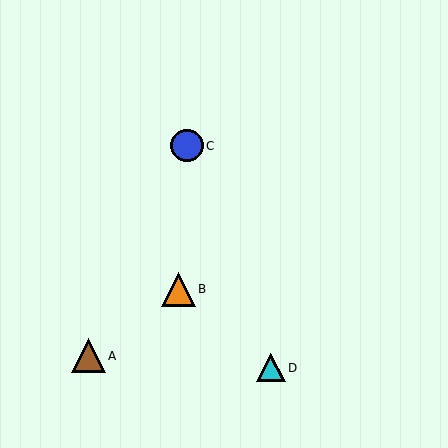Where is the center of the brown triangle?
The center of the brown triangle is at (88, 356).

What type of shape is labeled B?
Shape B is an orange triangle.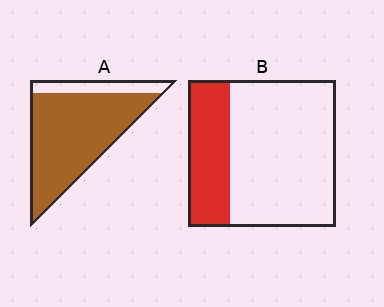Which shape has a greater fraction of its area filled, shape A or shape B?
Shape A.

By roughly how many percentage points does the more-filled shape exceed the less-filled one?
By roughly 55 percentage points (A over B).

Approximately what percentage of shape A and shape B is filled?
A is approximately 85% and B is approximately 30%.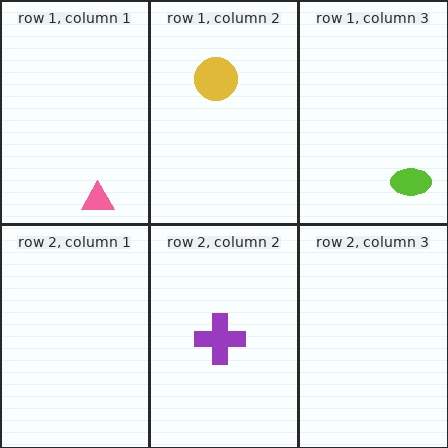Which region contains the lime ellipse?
The row 1, column 3 region.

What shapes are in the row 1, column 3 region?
The lime ellipse.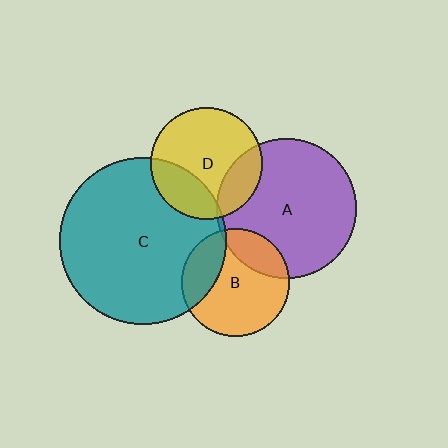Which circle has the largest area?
Circle C (teal).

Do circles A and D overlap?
Yes.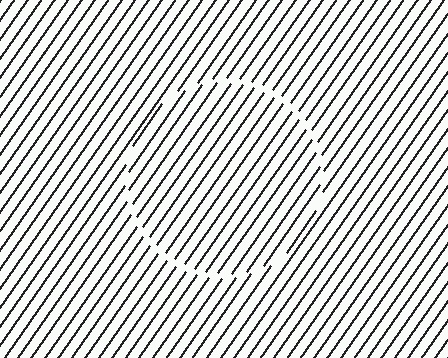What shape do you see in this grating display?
An illusory circle. The interior of the shape contains the same grating, shifted by half a period — the contour is defined by the phase discontinuity where line-ends from the inner and outer gratings abut.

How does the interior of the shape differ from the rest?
The interior of the shape contains the same grating, shifted by half a period — the contour is defined by the phase discontinuity where line-ends from the inner and outer gratings abut.